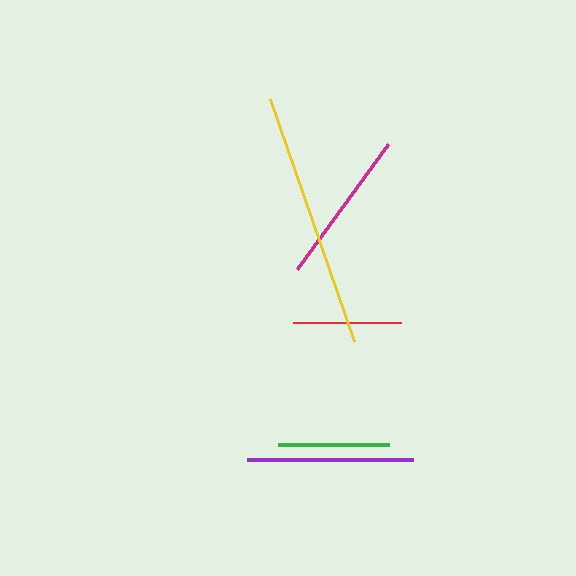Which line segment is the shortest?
The red line is the shortest at approximately 108 pixels.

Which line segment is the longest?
The yellow line is the longest at approximately 256 pixels.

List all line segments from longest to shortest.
From longest to shortest: yellow, purple, magenta, green, red.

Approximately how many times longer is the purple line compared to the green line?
The purple line is approximately 1.5 times the length of the green line.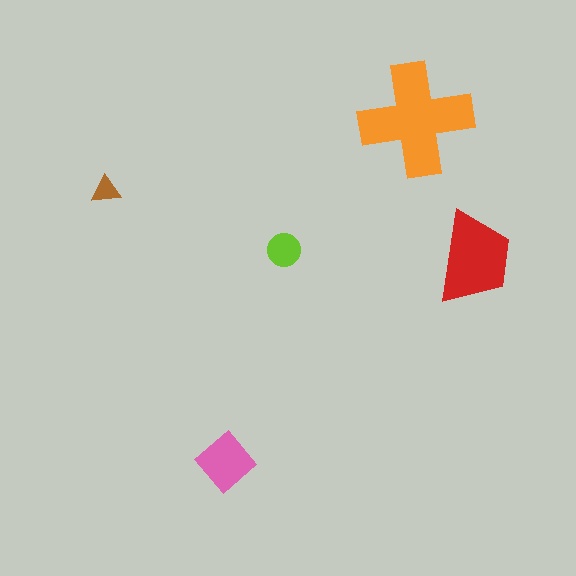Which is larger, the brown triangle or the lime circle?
The lime circle.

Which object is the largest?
The orange cross.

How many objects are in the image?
There are 5 objects in the image.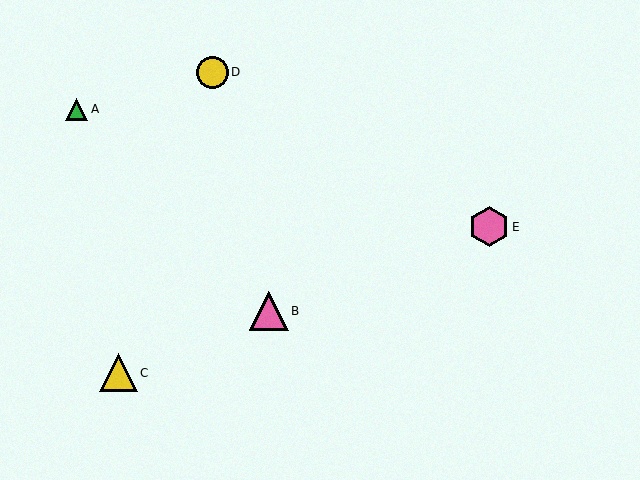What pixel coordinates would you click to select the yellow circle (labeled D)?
Click at (212, 72) to select the yellow circle D.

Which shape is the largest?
The pink hexagon (labeled E) is the largest.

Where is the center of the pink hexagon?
The center of the pink hexagon is at (489, 227).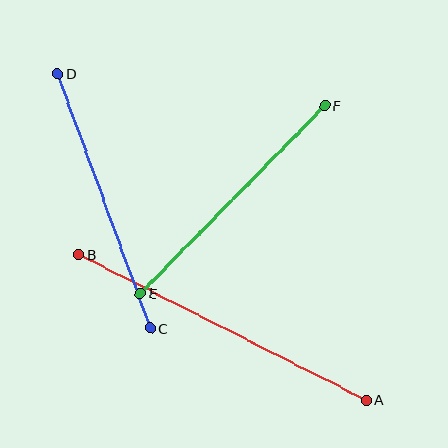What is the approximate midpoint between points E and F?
The midpoint is at approximately (232, 200) pixels.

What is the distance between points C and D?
The distance is approximately 270 pixels.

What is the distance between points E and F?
The distance is approximately 263 pixels.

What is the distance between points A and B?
The distance is approximately 322 pixels.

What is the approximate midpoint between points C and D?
The midpoint is at approximately (104, 201) pixels.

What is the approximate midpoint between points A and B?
The midpoint is at approximately (223, 328) pixels.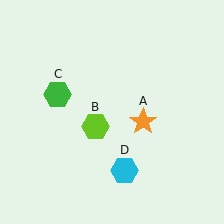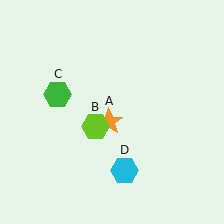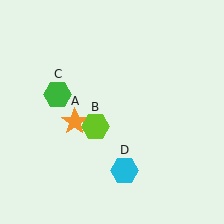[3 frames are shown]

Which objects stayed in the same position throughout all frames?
Lime hexagon (object B) and green hexagon (object C) and cyan hexagon (object D) remained stationary.